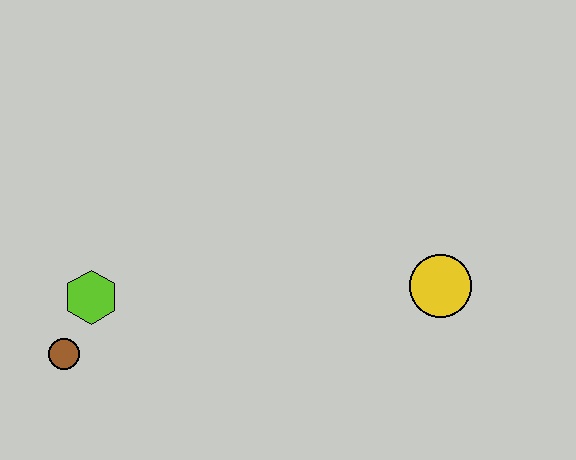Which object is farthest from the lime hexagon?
The yellow circle is farthest from the lime hexagon.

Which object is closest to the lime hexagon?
The brown circle is closest to the lime hexagon.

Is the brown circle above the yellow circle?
No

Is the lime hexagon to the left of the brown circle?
No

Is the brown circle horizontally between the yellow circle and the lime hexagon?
No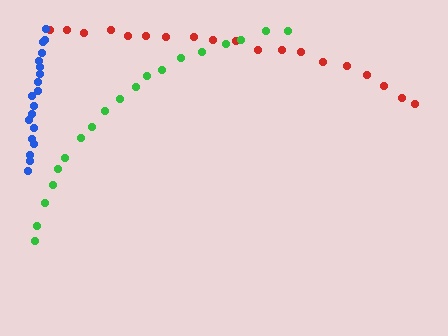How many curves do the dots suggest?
There are 3 distinct paths.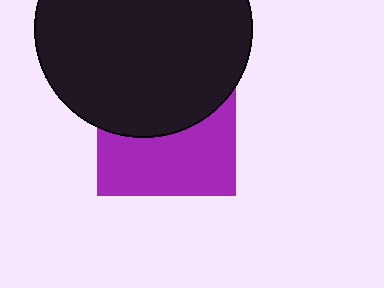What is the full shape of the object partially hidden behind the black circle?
The partially hidden object is a purple square.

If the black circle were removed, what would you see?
You would see the complete purple square.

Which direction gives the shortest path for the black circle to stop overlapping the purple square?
Moving up gives the shortest separation.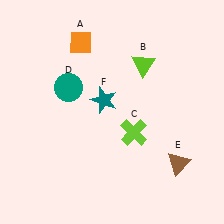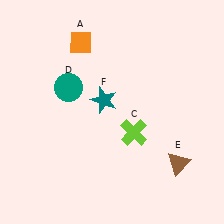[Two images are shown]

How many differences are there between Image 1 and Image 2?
There is 1 difference between the two images.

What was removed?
The lime triangle (B) was removed in Image 2.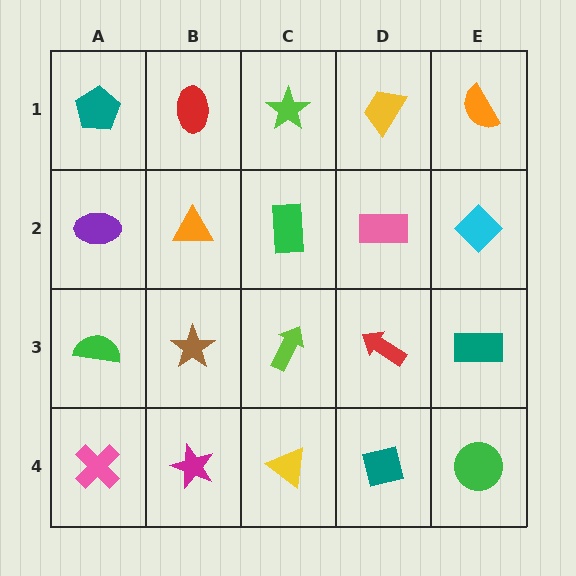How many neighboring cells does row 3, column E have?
3.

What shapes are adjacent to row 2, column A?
A teal pentagon (row 1, column A), a green semicircle (row 3, column A), an orange triangle (row 2, column B).